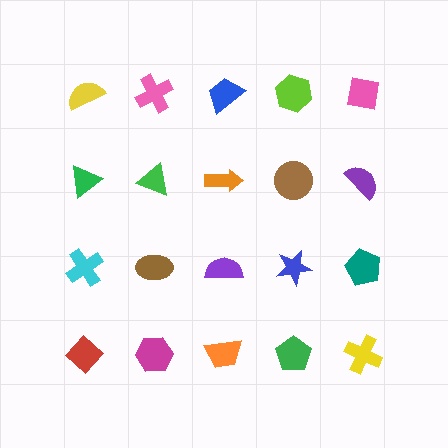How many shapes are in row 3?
5 shapes.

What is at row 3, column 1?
A cyan cross.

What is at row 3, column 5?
A teal pentagon.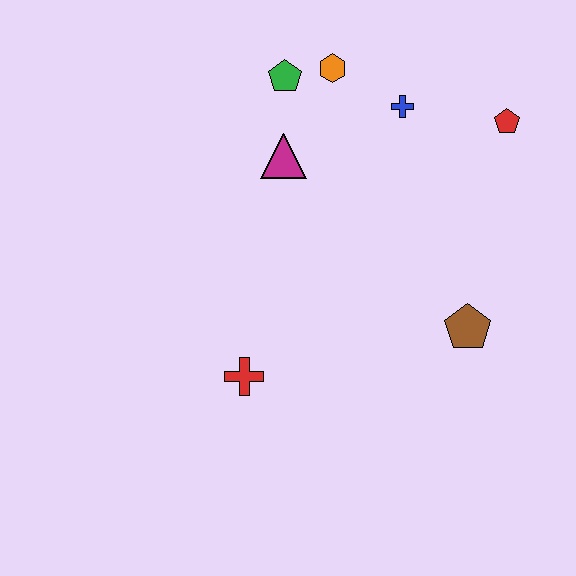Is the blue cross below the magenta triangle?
No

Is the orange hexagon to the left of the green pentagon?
No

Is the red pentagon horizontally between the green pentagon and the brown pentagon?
No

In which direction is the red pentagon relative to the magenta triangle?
The red pentagon is to the right of the magenta triangle.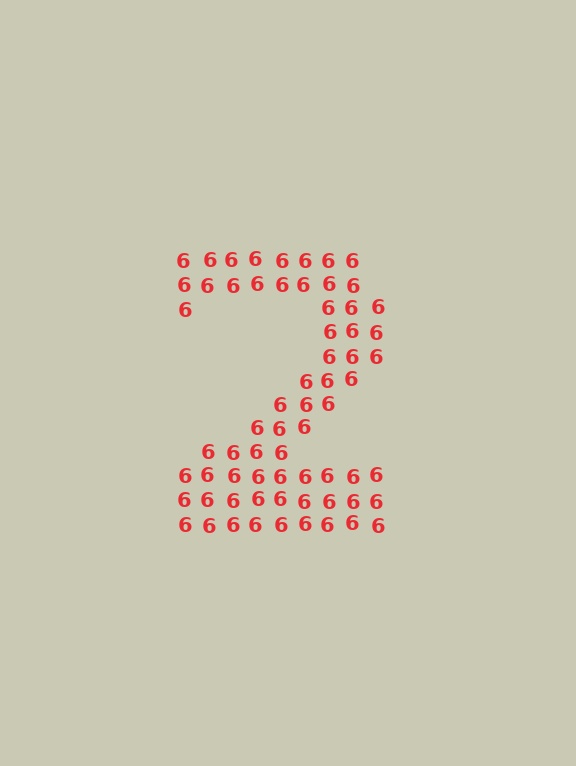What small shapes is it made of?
It is made of small digit 6's.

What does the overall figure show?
The overall figure shows the digit 2.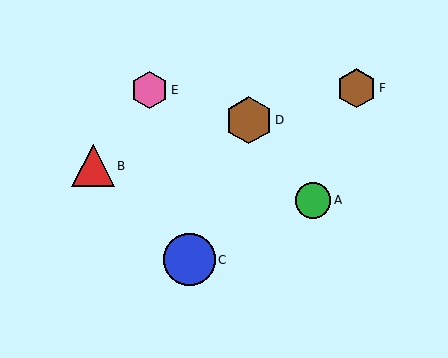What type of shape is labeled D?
Shape D is a brown hexagon.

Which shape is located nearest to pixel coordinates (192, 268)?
The blue circle (labeled C) at (189, 260) is nearest to that location.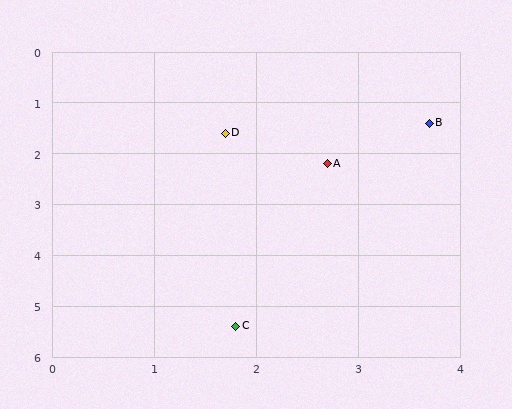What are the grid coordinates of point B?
Point B is at approximately (3.7, 1.4).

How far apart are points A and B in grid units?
Points A and B are about 1.3 grid units apart.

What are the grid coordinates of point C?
Point C is at approximately (1.8, 5.4).